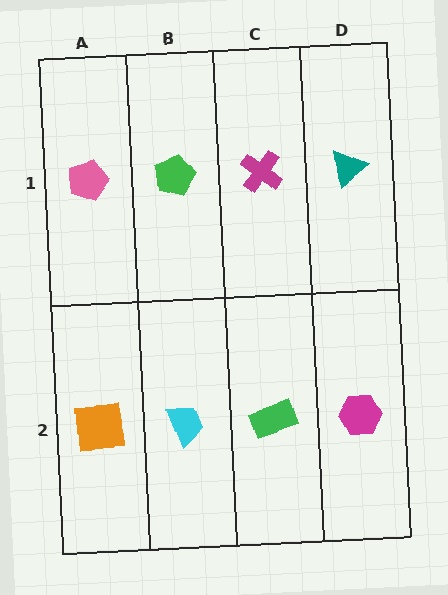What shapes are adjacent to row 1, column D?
A magenta hexagon (row 2, column D), a magenta cross (row 1, column C).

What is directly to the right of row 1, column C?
A teal triangle.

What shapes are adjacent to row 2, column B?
A green pentagon (row 1, column B), an orange square (row 2, column A), a green rectangle (row 2, column C).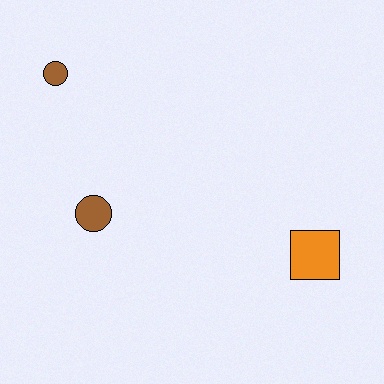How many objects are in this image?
There are 3 objects.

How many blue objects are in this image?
There are no blue objects.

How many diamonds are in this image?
There are no diamonds.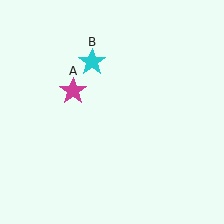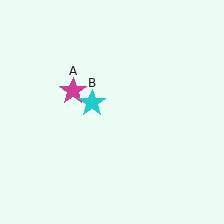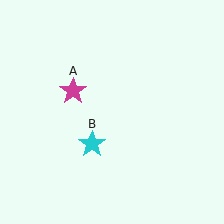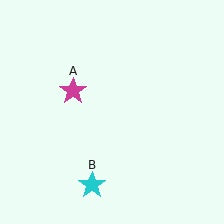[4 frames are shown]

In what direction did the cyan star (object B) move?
The cyan star (object B) moved down.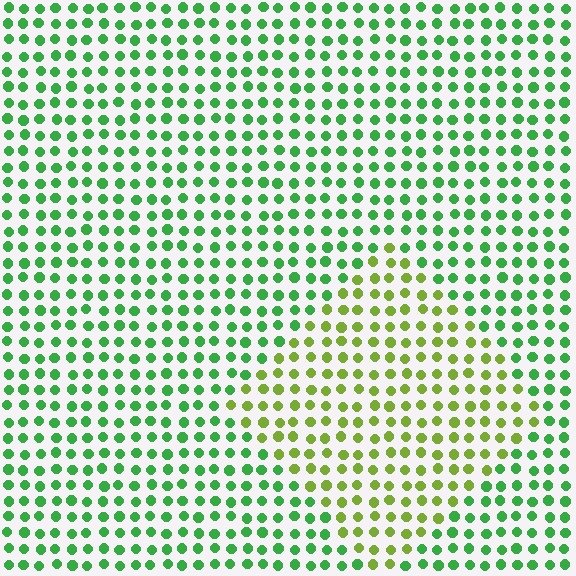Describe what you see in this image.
The image is filled with small green elements in a uniform arrangement. A diamond-shaped region is visible where the elements are tinted to a slightly different hue, forming a subtle color boundary.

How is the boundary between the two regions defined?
The boundary is defined purely by a slight shift in hue (about 41 degrees). Spacing, size, and orientation are identical on both sides.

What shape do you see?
I see a diamond.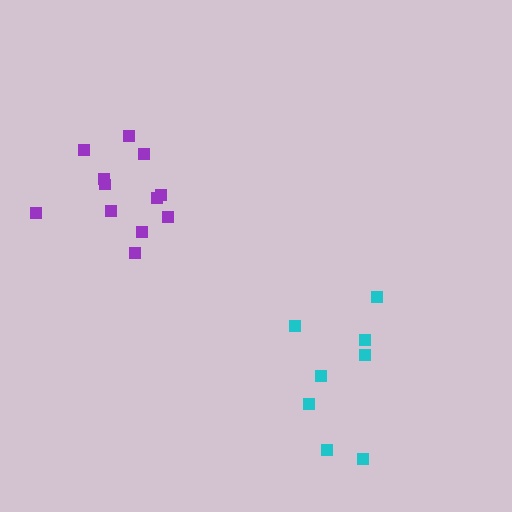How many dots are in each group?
Group 1: 8 dots, Group 2: 12 dots (20 total).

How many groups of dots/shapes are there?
There are 2 groups.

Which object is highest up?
The purple cluster is topmost.